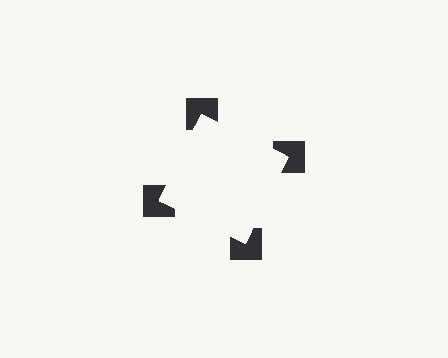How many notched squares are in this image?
There are 4 — one at each vertex of the illusory square.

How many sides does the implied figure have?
4 sides.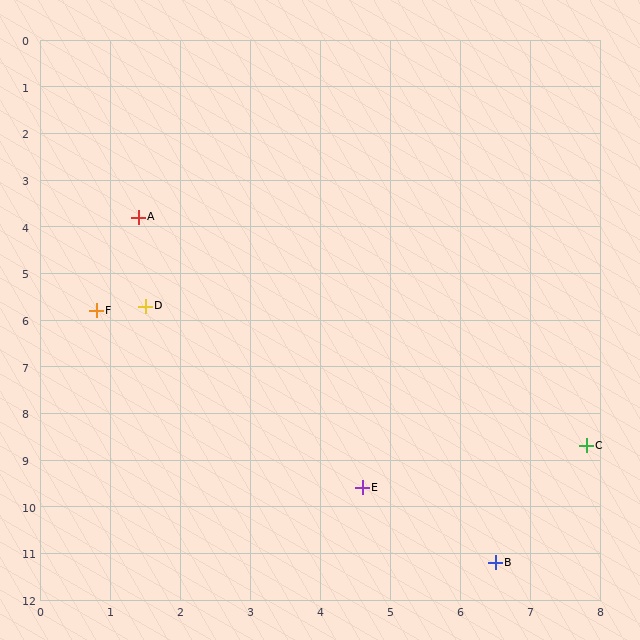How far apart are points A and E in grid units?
Points A and E are about 6.6 grid units apart.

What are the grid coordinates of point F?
Point F is at approximately (0.8, 5.8).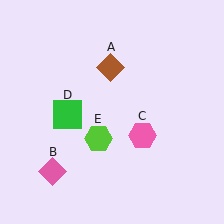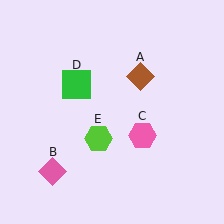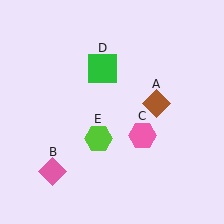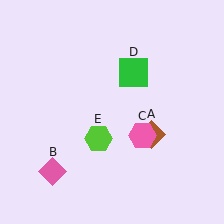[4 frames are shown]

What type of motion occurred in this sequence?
The brown diamond (object A), green square (object D) rotated clockwise around the center of the scene.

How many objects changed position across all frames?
2 objects changed position: brown diamond (object A), green square (object D).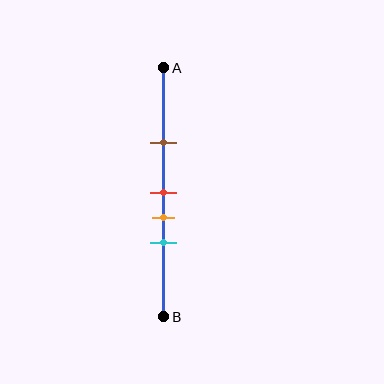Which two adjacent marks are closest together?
The red and orange marks are the closest adjacent pair.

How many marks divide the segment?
There are 4 marks dividing the segment.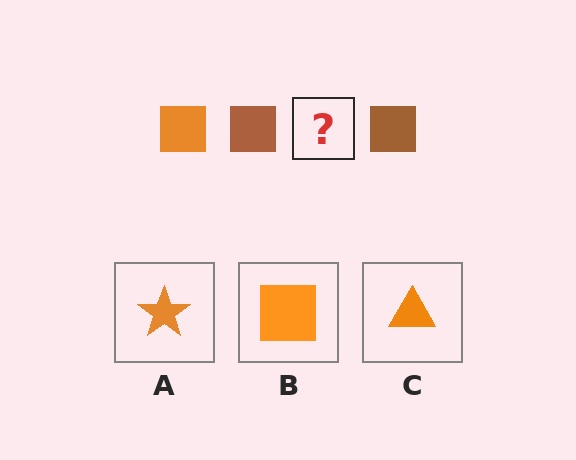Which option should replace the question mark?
Option B.